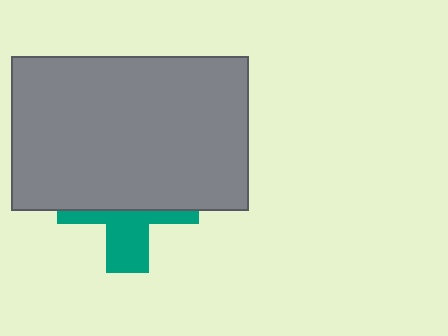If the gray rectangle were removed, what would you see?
You would see the complete teal cross.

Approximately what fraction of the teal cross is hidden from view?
Roughly 63% of the teal cross is hidden behind the gray rectangle.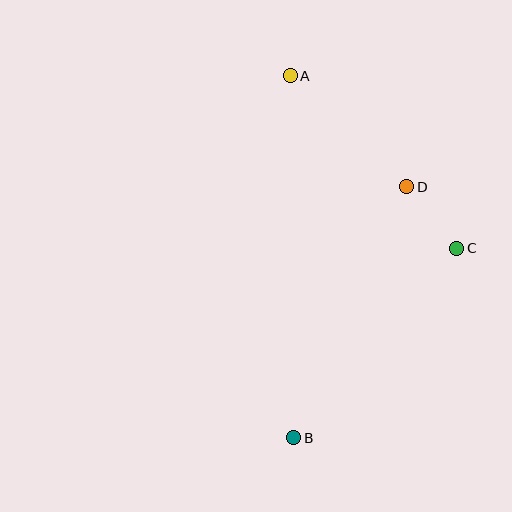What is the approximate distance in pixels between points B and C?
The distance between B and C is approximately 250 pixels.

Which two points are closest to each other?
Points C and D are closest to each other.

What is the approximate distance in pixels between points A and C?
The distance between A and C is approximately 240 pixels.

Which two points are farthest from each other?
Points A and B are farthest from each other.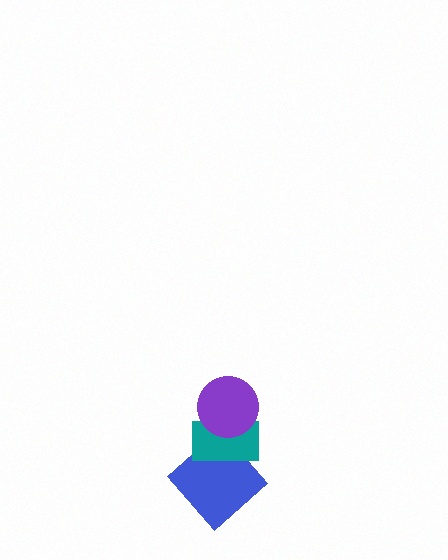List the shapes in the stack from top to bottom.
From top to bottom: the purple circle, the teal rectangle, the blue diamond.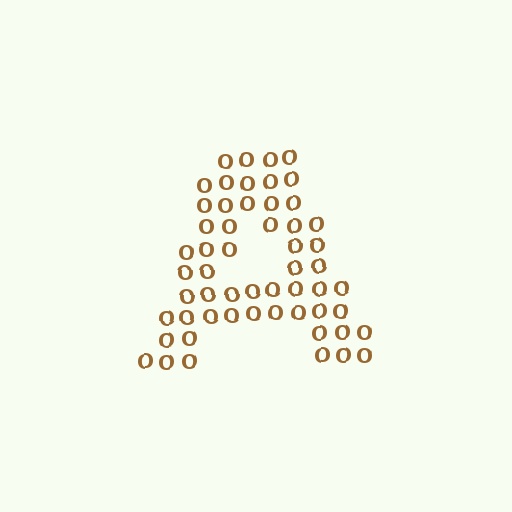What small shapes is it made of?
It is made of small letter O's.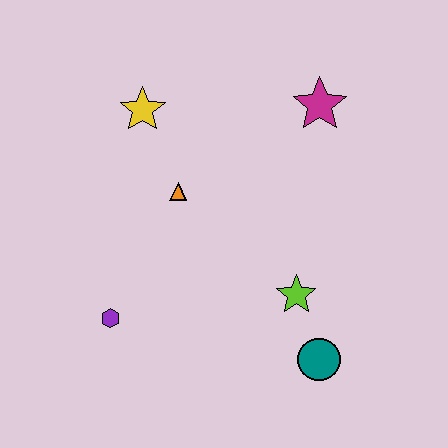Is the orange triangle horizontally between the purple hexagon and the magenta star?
Yes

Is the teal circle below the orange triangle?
Yes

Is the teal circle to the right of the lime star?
Yes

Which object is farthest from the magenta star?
The purple hexagon is farthest from the magenta star.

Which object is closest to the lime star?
The teal circle is closest to the lime star.